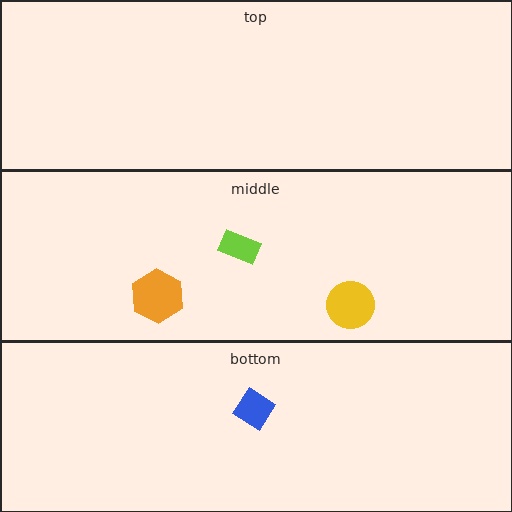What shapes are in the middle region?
The lime rectangle, the orange hexagon, the yellow circle.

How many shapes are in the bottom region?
1.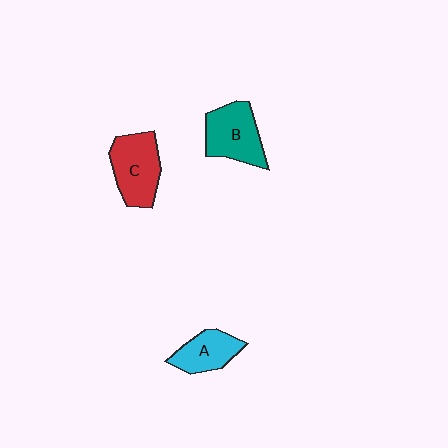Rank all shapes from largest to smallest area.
From largest to smallest: C (red), B (teal), A (cyan).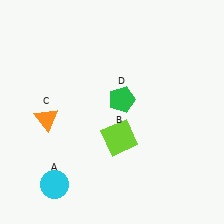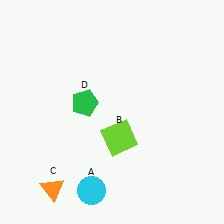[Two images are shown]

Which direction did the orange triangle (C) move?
The orange triangle (C) moved down.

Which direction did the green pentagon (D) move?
The green pentagon (D) moved left.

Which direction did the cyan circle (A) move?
The cyan circle (A) moved right.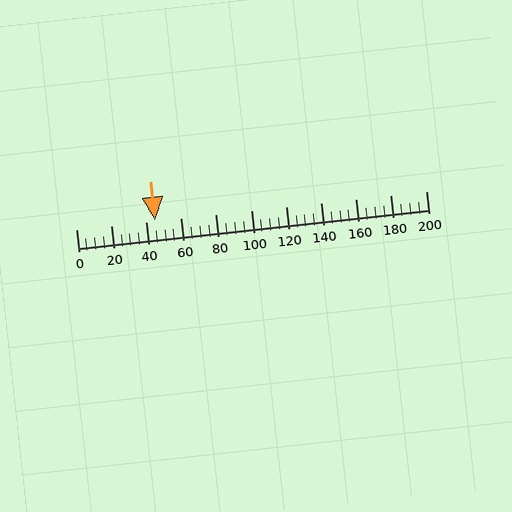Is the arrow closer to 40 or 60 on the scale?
The arrow is closer to 40.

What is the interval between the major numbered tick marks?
The major tick marks are spaced 20 units apart.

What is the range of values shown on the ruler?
The ruler shows values from 0 to 200.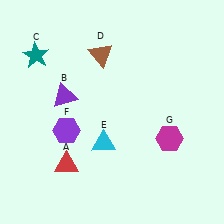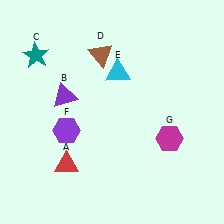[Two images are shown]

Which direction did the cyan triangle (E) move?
The cyan triangle (E) moved up.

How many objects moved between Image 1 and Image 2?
1 object moved between the two images.